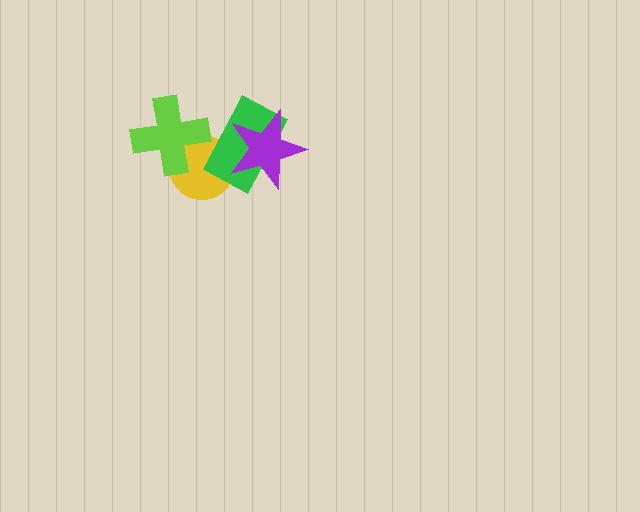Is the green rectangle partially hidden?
Yes, it is partially covered by another shape.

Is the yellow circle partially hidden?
Yes, it is partially covered by another shape.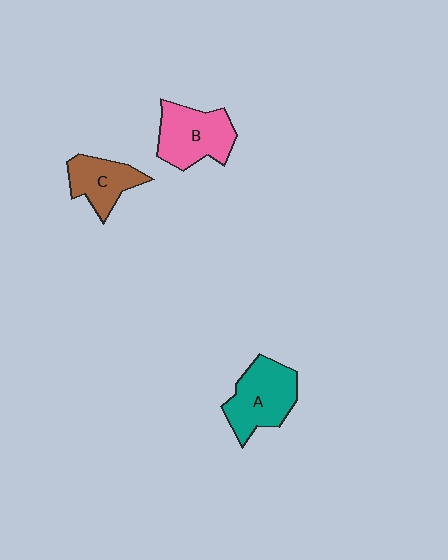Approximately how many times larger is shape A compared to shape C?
Approximately 1.4 times.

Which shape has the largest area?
Shape A (teal).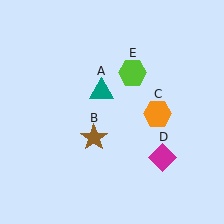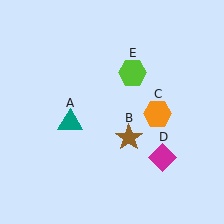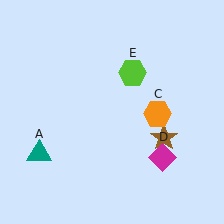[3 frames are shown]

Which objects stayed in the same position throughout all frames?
Orange hexagon (object C) and magenta diamond (object D) and lime hexagon (object E) remained stationary.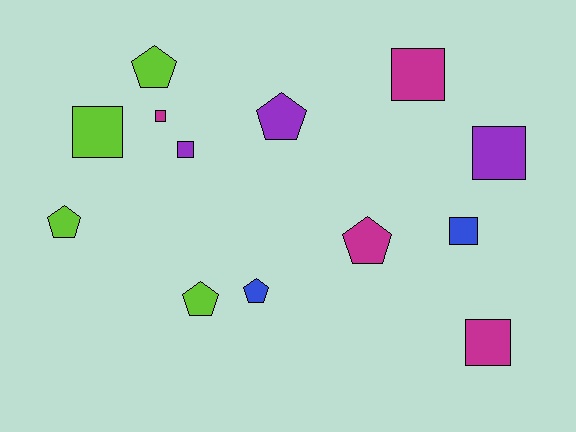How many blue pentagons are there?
There is 1 blue pentagon.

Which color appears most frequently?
Magenta, with 4 objects.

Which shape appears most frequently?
Square, with 7 objects.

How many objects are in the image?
There are 13 objects.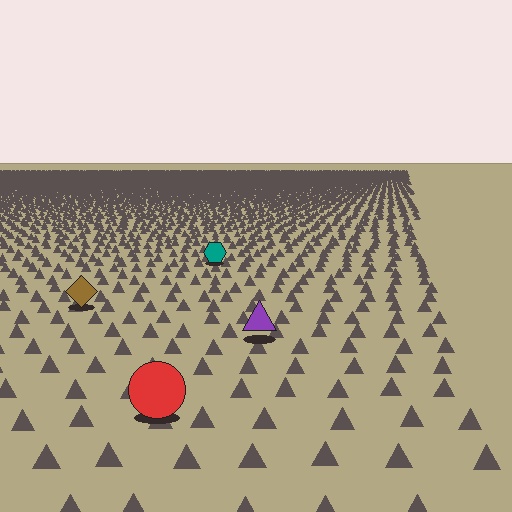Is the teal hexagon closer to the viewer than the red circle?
No. The red circle is closer — you can tell from the texture gradient: the ground texture is coarser near it.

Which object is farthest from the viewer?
The teal hexagon is farthest from the viewer. It appears smaller and the ground texture around it is denser.